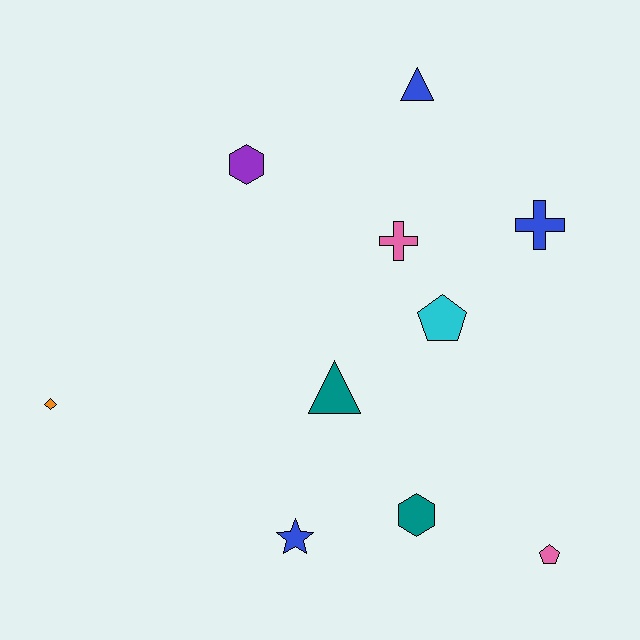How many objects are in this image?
There are 10 objects.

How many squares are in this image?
There are no squares.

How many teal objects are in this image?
There are 2 teal objects.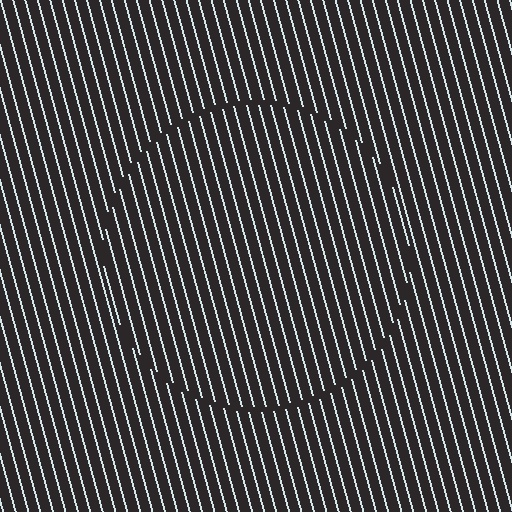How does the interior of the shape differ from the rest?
The interior of the shape contains the same grating, shifted by half a period — the contour is defined by the phase discontinuity where line-ends from the inner and outer gratings abut.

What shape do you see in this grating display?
An illusory circle. The interior of the shape contains the same grating, shifted by half a period — the contour is defined by the phase discontinuity where line-ends from the inner and outer gratings abut.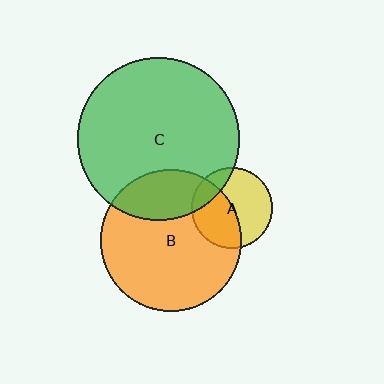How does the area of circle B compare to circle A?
Approximately 3.1 times.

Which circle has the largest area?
Circle C (green).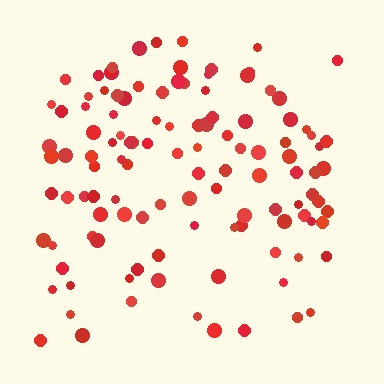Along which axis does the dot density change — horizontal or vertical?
Vertical.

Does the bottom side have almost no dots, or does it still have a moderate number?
Still a moderate number, just noticeably fewer than the top.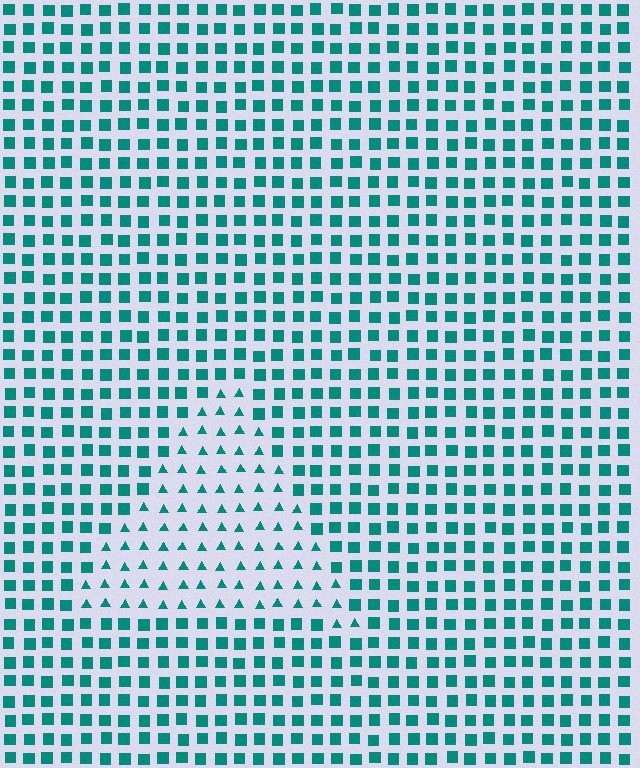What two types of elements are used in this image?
The image uses triangles inside the triangle region and squares outside it.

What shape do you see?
I see a triangle.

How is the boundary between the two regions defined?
The boundary is defined by a change in element shape: triangles inside vs. squares outside. All elements share the same color and spacing.